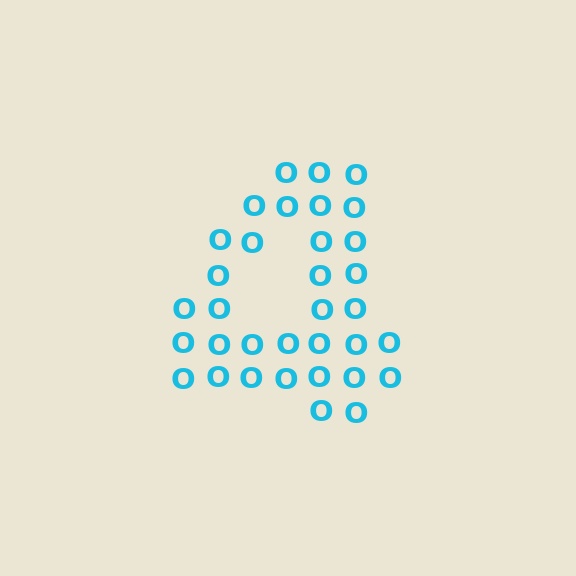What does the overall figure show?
The overall figure shows the digit 4.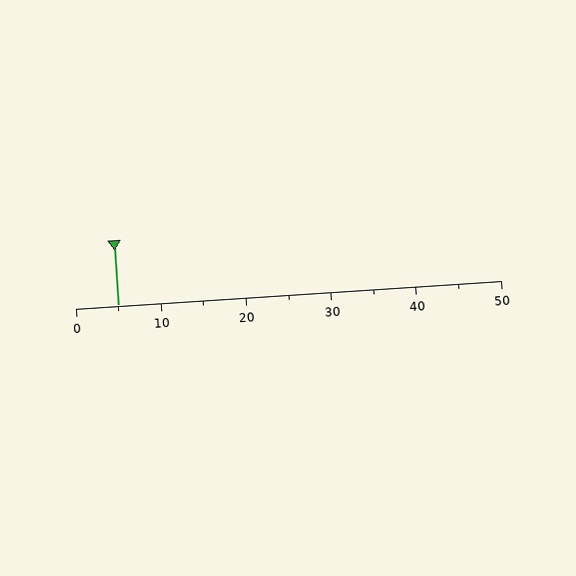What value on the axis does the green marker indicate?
The marker indicates approximately 5.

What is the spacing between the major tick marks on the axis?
The major ticks are spaced 10 apart.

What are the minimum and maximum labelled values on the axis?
The axis runs from 0 to 50.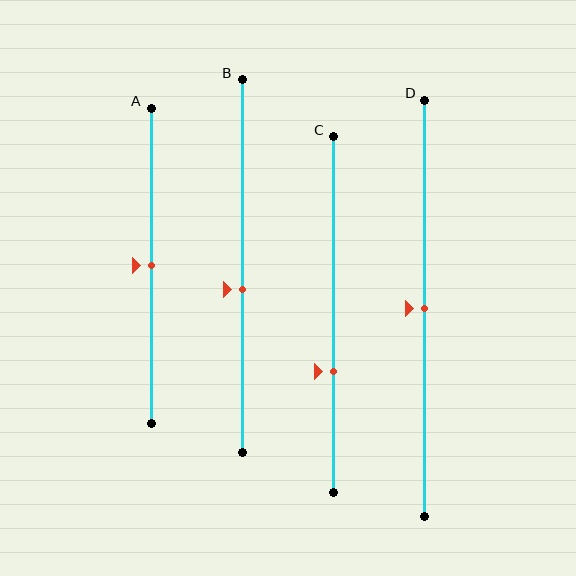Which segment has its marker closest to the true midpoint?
Segment A has its marker closest to the true midpoint.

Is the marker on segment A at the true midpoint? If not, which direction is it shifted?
Yes, the marker on segment A is at the true midpoint.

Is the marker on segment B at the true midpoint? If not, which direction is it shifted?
No, the marker on segment B is shifted downward by about 6% of the segment length.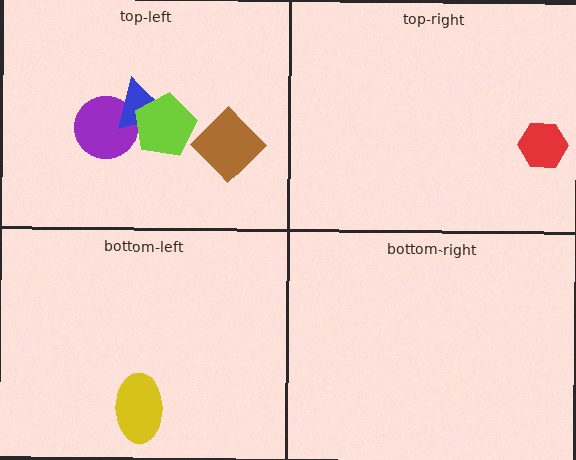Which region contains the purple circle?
The top-left region.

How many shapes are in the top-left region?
4.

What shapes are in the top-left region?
The purple circle, the brown diamond, the blue triangle, the lime pentagon.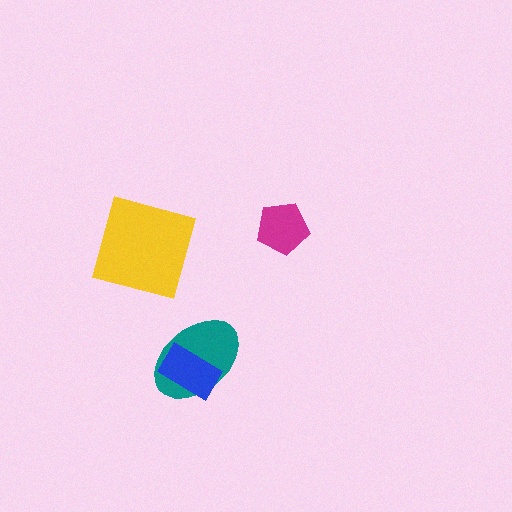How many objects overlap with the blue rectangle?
1 object overlaps with the blue rectangle.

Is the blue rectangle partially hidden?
No, no other shape covers it.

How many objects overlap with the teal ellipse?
1 object overlaps with the teal ellipse.